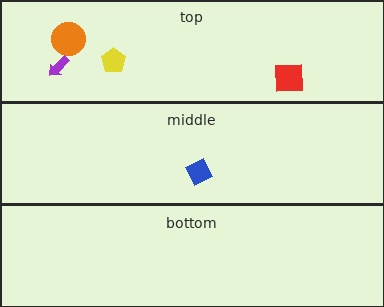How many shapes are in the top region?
4.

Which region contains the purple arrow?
The top region.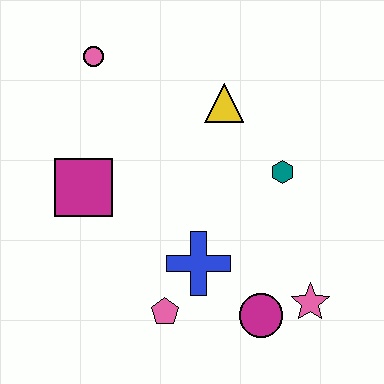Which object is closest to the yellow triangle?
The teal hexagon is closest to the yellow triangle.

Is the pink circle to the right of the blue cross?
No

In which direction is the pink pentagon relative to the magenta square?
The pink pentagon is below the magenta square.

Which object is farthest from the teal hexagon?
The pink circle is farthest from the teal hexagon.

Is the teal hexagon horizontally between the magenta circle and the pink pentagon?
No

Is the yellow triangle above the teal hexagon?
Yes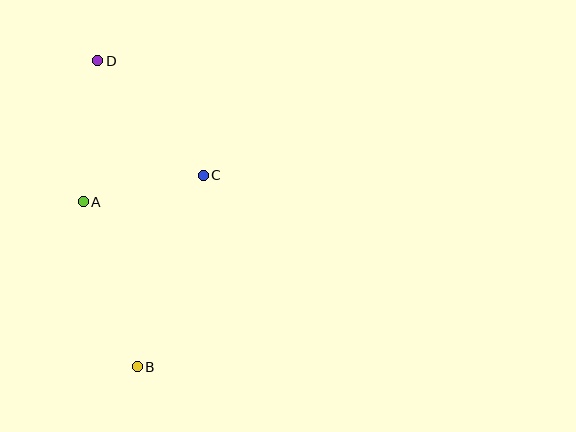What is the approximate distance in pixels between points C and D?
The distance between C and D is approximately 156 pixels.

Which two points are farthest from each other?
Points B and D are farthest from each other.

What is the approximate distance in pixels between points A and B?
The distance between A and B is approximately 174 pixels.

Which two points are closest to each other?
Points A and C are closest to each other.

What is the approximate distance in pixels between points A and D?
The distance between A and D is approximately 142 pixels.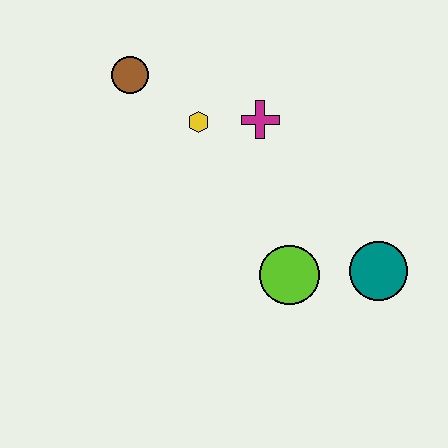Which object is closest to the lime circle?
The teal circle is closest to the lime circle.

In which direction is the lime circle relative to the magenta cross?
The lime circle is below the magenta cross.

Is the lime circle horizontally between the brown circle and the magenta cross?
No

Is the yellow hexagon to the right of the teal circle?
No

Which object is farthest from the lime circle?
The brown circle is farthest from the lime circle.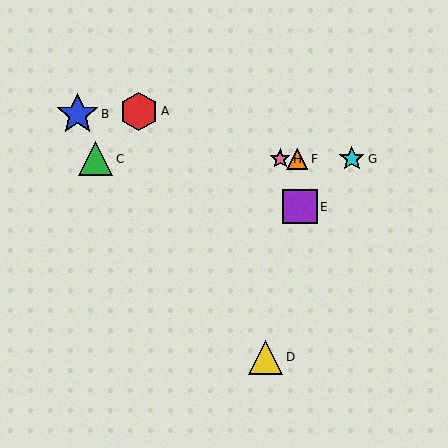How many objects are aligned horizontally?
4 objects (C, F, G, H) are aligned horizontally.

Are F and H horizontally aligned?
Yes, both are at y≈159.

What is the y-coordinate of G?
Object G is at y≈159.